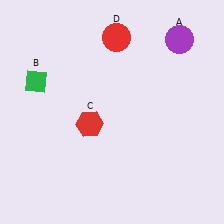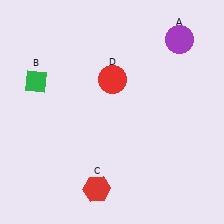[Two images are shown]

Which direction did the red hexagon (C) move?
The red hexagon (C) moved down.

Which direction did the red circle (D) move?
The red circle (D) moved down.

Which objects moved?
The objects that moved are: the red hexagon (C), the red circle (D).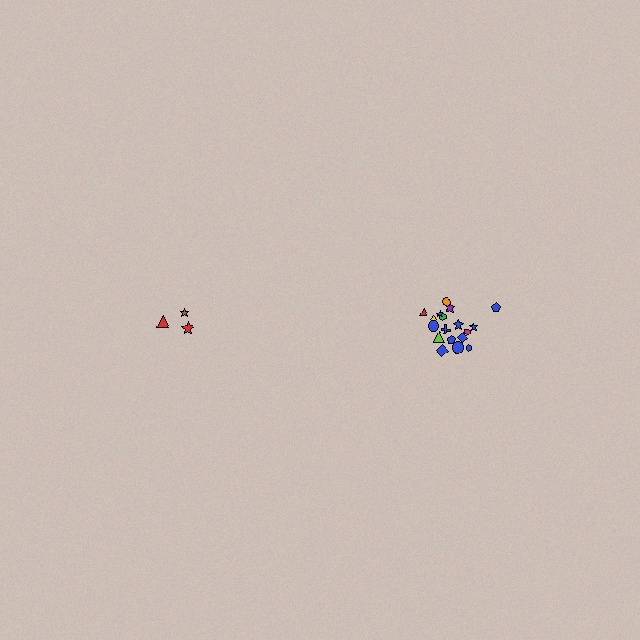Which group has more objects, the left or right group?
The right group.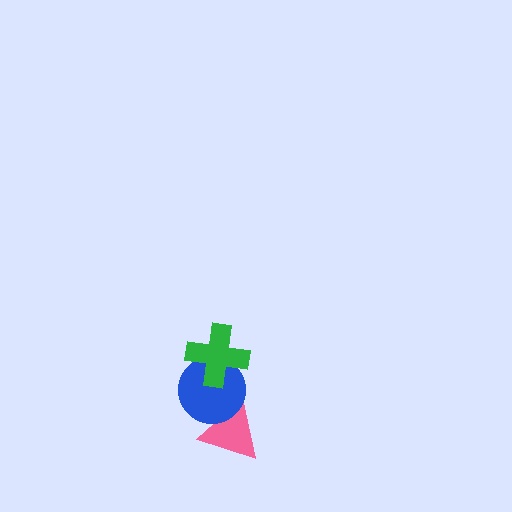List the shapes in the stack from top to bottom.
From top to bottom: the green cross, the blue circle, the pink triangle.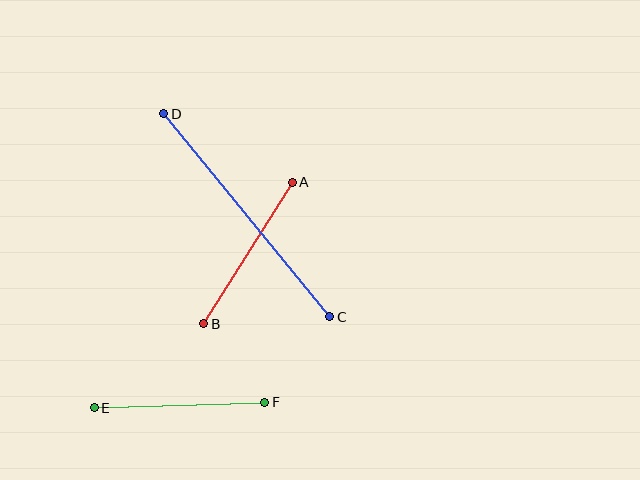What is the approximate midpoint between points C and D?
The midpoint is at approximately (247, 215) pixels.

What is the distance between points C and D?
The distance is approximately 262 pixels.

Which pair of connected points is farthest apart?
Points C and D are farthest apart.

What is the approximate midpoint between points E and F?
The midpoint is at approximately (180, 405) pixels.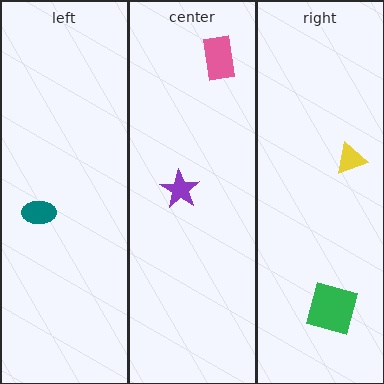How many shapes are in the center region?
2.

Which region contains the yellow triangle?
The right region.